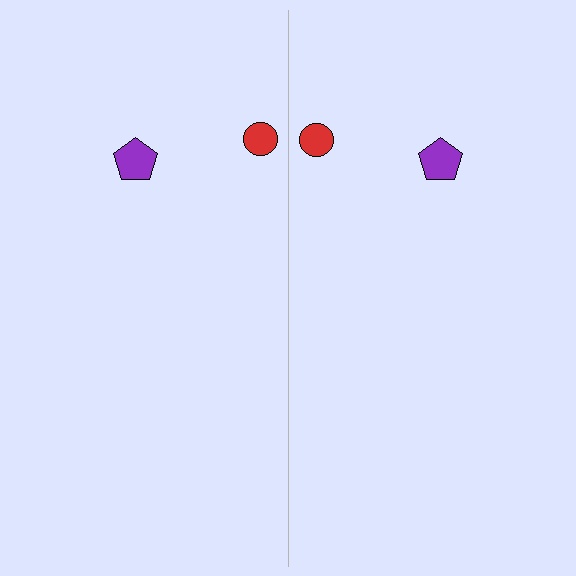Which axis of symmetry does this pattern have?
The pattern has a vertical axis of symmetry running through the center of the image.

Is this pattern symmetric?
Yes, this pattern has bilateral (reflection) symmetry.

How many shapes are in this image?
There are 4 shapes in this image.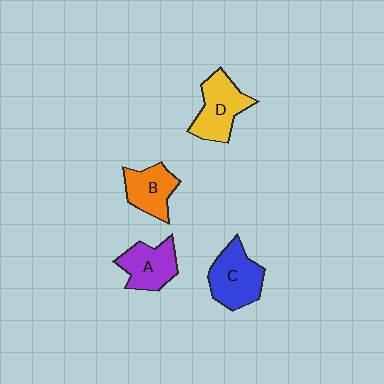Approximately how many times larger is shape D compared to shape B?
Approximately 1.2 times.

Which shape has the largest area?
Shape C (blue).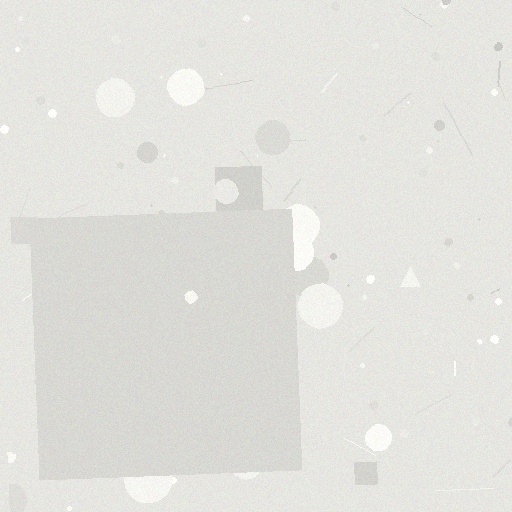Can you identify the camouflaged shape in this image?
The camouflaged shape is a square.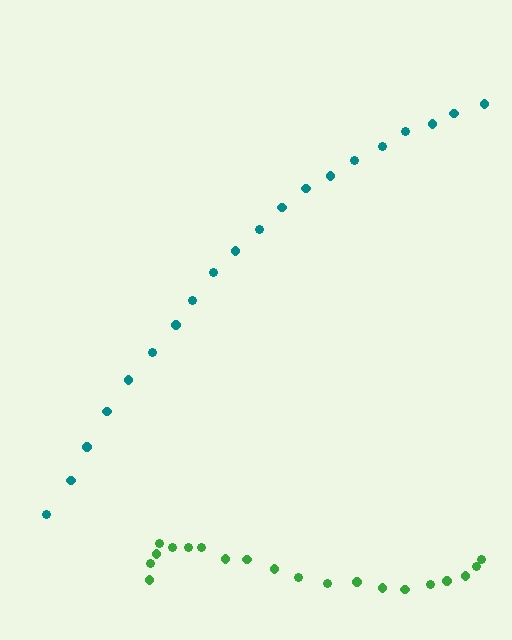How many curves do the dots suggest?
There are 2 distinct paths.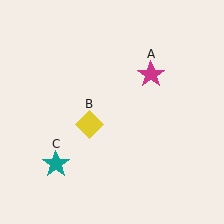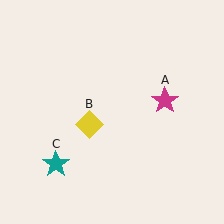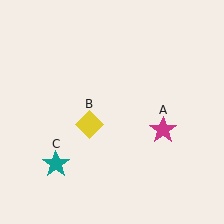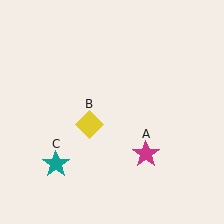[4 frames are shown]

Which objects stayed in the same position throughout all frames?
Yellow diamond (object B) and teal star (object C) remained stationary.